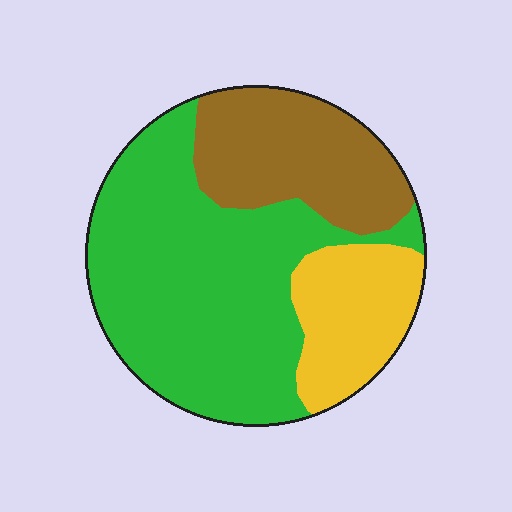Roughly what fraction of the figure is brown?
Brown takes up about one quarter (1/4) of the figure.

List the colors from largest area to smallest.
From largest to smallest: green, brown, yellow.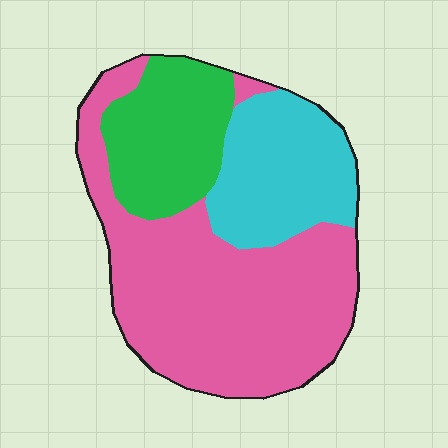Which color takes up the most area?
Pink, at roughly 55%.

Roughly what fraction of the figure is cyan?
Cyan covers roughly 25% of the figure.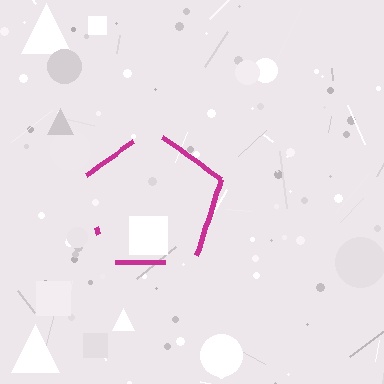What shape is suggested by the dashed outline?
The dashed outline suggests a pentagon.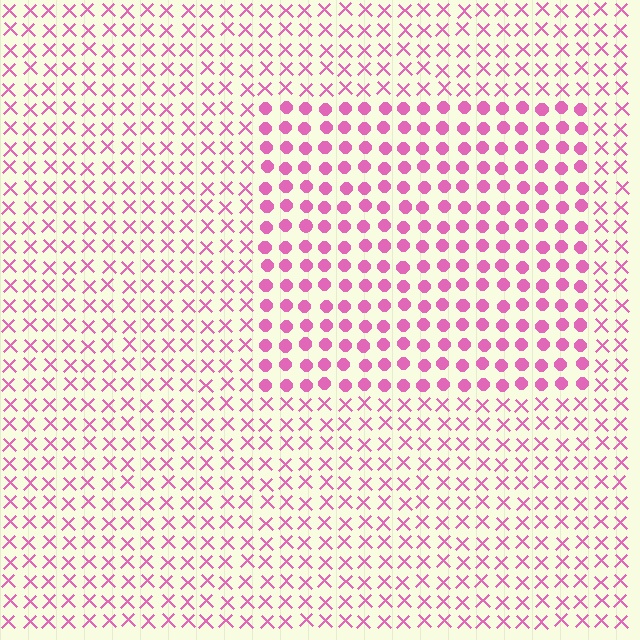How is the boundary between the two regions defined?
The boundary is defined by a change in element shape: circles inside vs. X marks outside. All elements share the same color and spacing.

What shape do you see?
I see a rectangle.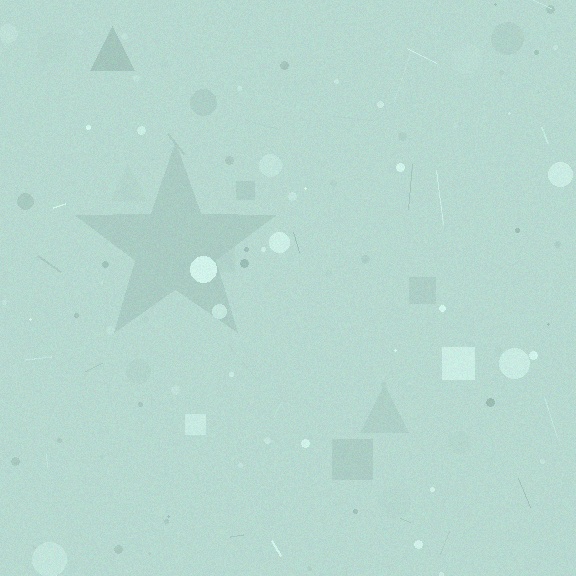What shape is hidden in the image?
A star is hidden in the image.